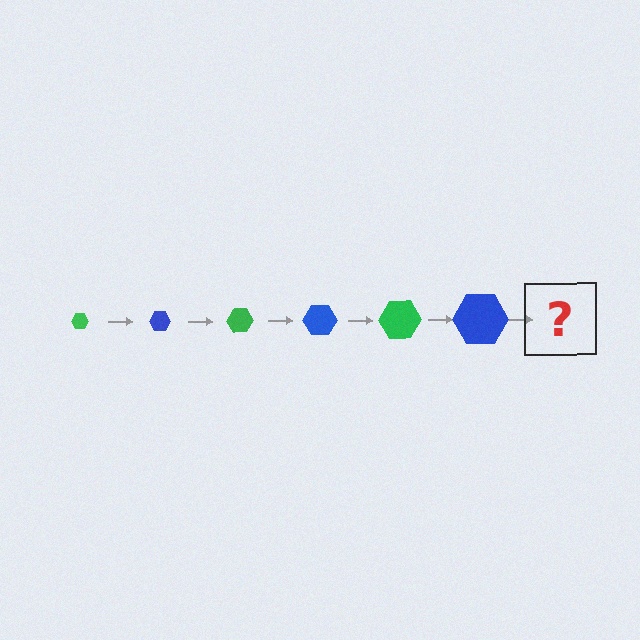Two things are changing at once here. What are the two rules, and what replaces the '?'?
The two rules are that the hexagon grows larger each step and the color cycles through green and blue. The '?' should be a green hexagon, larger than the previous one.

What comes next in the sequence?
The next element should be a green hexagon, larger than the previous one.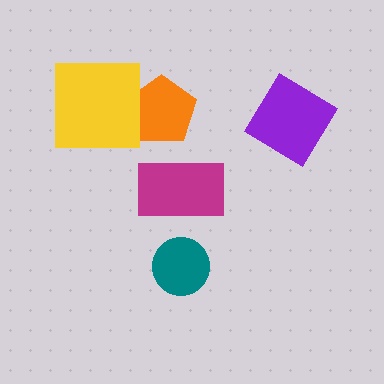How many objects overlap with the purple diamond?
0 objects overlap with the purple diamond.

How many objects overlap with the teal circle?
0 objects overlap with the teal circle.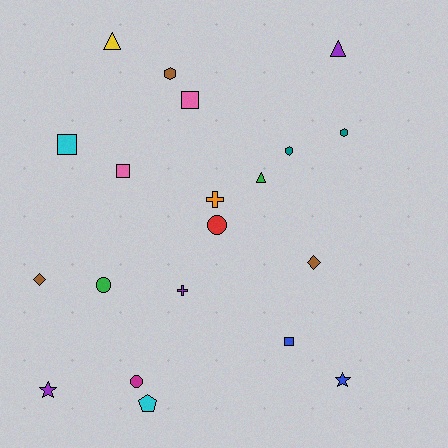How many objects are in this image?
There are 20 objects.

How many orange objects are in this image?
There is 1 orange object.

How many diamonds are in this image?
There are 2 diamonds.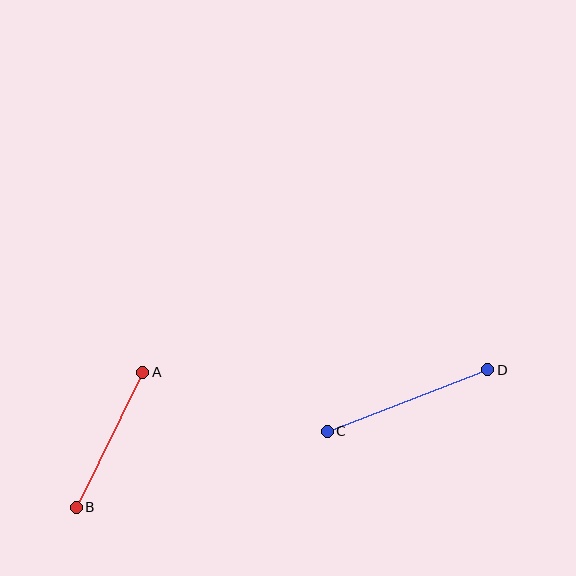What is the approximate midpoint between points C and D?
The midpoint is at approximately (407, 400) pixels.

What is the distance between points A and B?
The distance is approximately 151 pixels.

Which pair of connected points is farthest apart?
Points C and D are farthest apart.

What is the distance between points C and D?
The distance is approximately 172 pixels.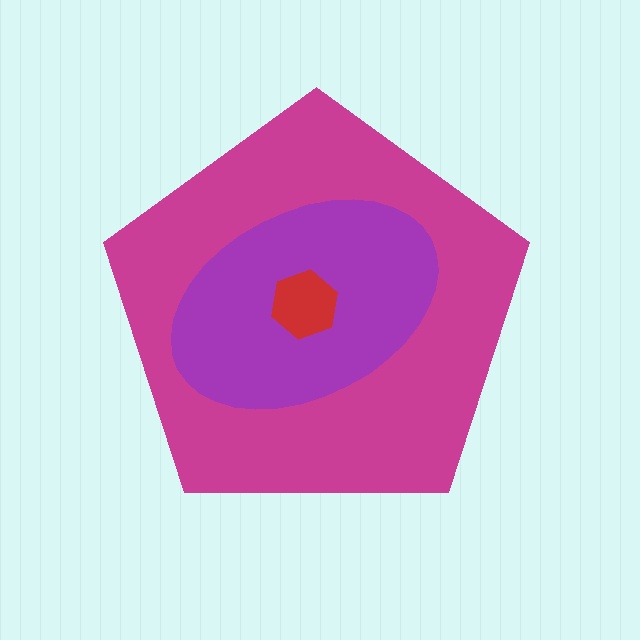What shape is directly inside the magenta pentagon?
The purple ellipse.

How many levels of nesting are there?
3.